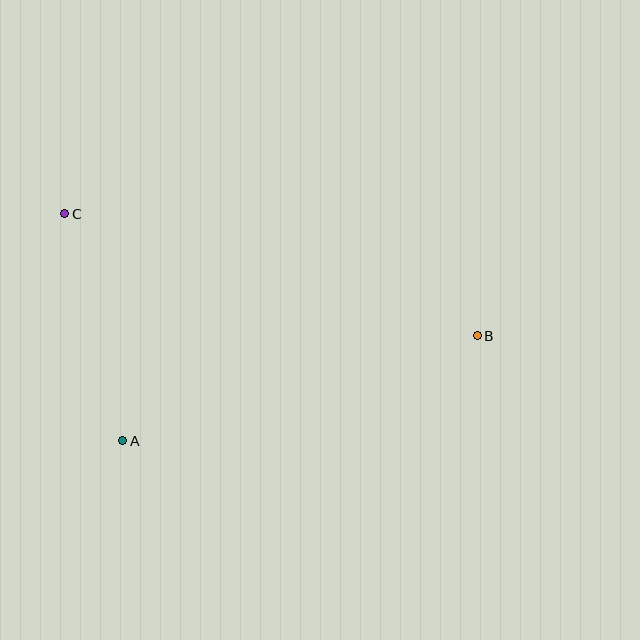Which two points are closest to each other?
Points A and C are closest to each other.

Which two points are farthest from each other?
Points B and C are farthest from each other.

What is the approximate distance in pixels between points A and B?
The distance between A and B is approximately 370 pixels.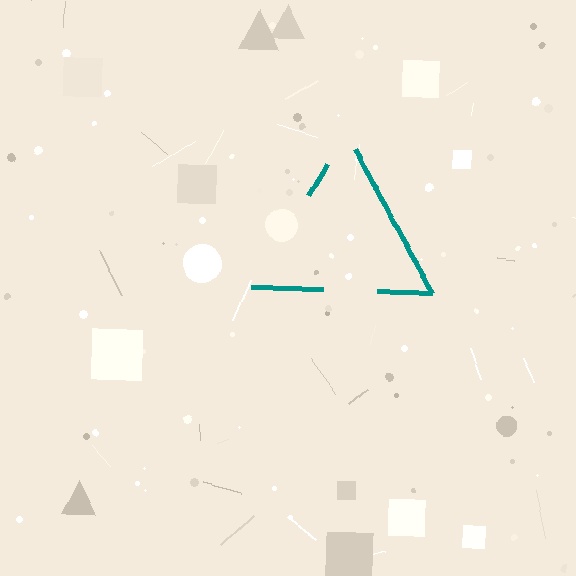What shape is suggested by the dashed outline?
The dashed outline suggests a triangle.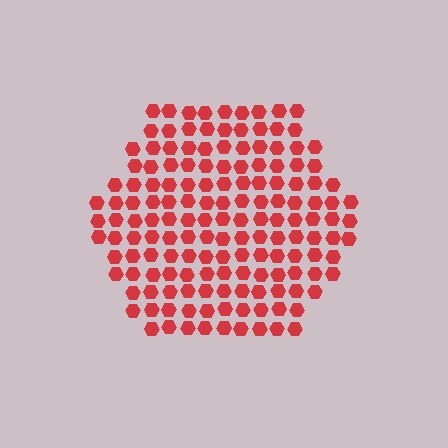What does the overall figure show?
The overall figure shows a hexagon.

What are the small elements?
The small elements are hexagons.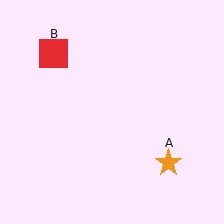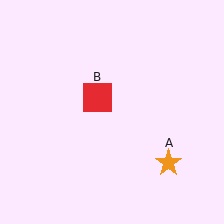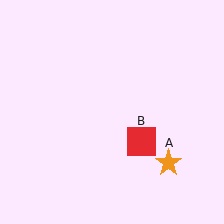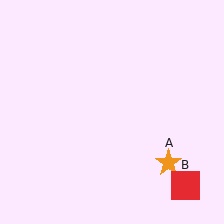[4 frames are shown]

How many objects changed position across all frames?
1 object changed position: red square (object B).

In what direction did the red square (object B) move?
The red square (object B) moved down and to the right.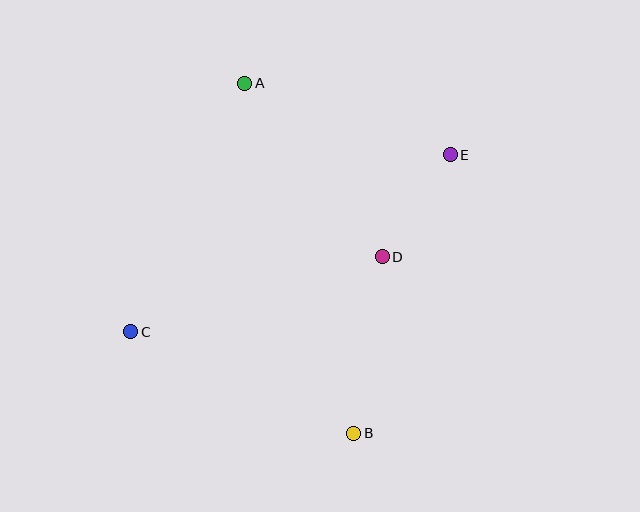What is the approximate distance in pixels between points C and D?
The distance between C and D is approximately 263 pixels.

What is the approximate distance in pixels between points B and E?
The distance between B and E is approximately 295 pixels.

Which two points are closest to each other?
Points D and E are closest to each other.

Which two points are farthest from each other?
Points A and B are farthest from each other.